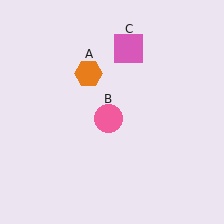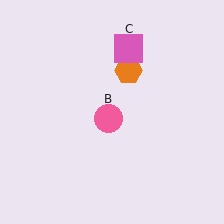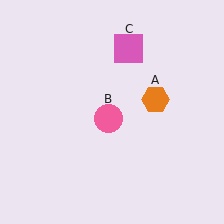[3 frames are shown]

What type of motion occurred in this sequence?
The orange hexagon (object A) rotated clockwise around the center of the scene.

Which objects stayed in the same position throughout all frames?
Pink circle (object B) and pink square (object C) remained stationary.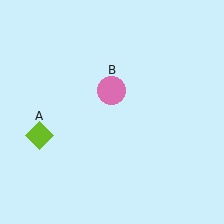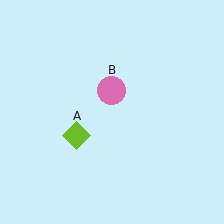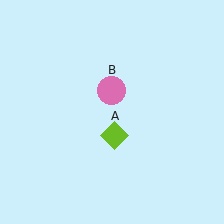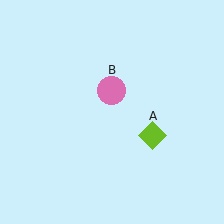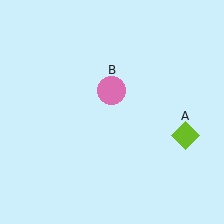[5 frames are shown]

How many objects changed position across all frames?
1 object changed position: lime diamond (object A).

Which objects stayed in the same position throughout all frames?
Pink circle (object B) remained stationary.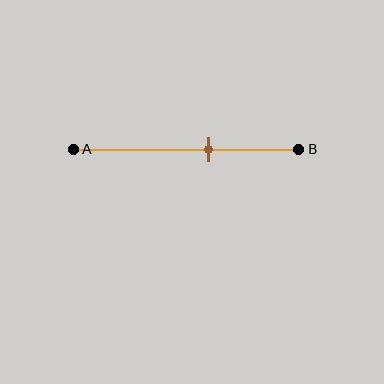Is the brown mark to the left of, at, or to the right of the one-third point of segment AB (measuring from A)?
The brown mark is to the right of the one-third point of segment AB.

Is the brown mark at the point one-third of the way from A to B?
No, the mark is at about 60% from A, not at the 33% one-third point.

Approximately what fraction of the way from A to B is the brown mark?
The brown mark is approximately 60% of the way from A to B.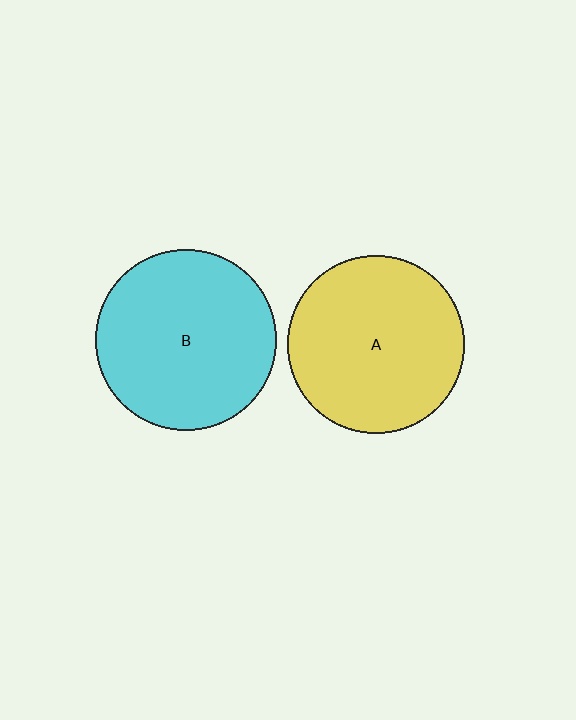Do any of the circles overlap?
No, none of the circles overlap.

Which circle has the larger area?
Circle B (cyan).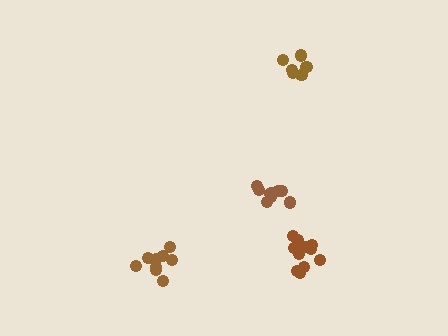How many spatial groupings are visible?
There are 4 spatial groupings.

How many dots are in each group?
Group 1: 11 dots, Group 2: 6 dots, Group 3: 10 dots, Group 4: 10 dots (37 total).